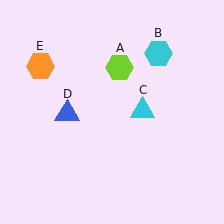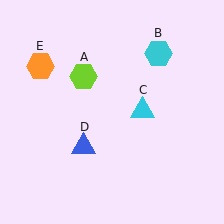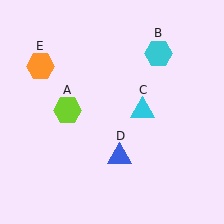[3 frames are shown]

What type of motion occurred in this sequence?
The lime hexagon (object A), blue triangle (object D) rotated counterclockwise around the center of the scene.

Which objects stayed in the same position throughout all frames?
Cyan hexagon (object B) and cyan triangle (object C) and orange hexagon (object E) remained stationary.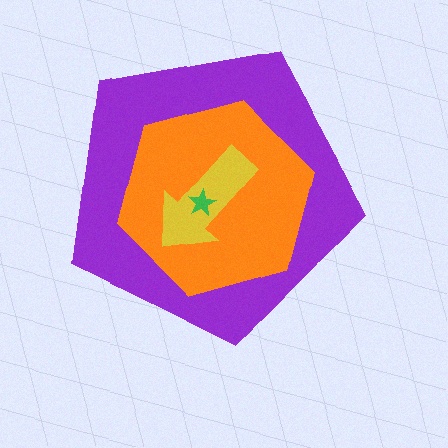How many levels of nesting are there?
4.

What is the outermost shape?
The purple pentagon.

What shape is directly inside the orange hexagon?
The yellow arrow.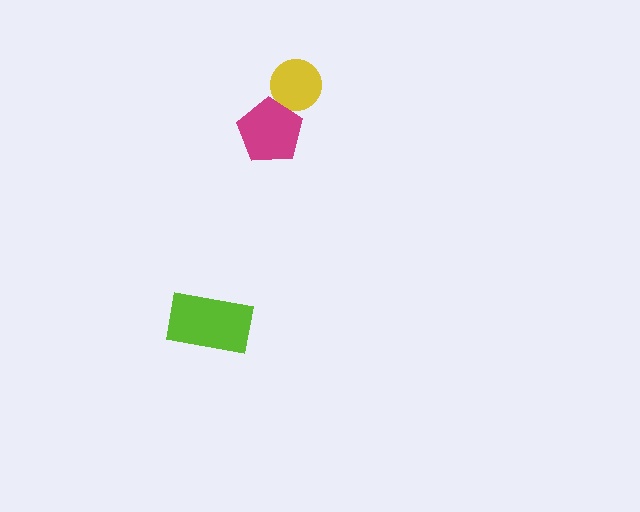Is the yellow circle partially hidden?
Yes, it is partially covered by another shape.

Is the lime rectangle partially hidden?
No, no other shape covers it.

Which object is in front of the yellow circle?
The magenta pentagon is in front of the yellow circle.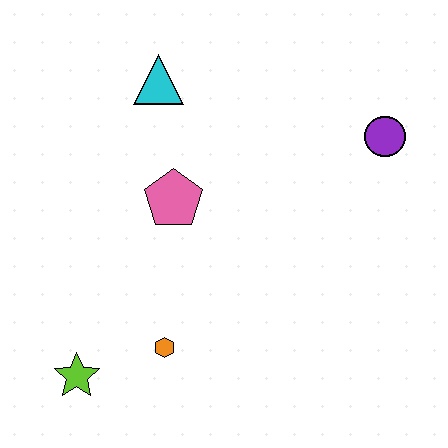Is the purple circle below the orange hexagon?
No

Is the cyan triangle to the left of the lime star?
No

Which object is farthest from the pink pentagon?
The purple circle is farthest from the pink pentagon.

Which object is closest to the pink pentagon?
The cyan triangle is closest to the pink pentagon.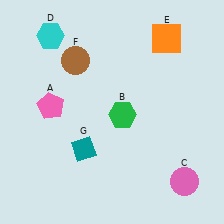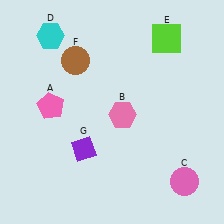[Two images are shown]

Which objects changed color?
B changed from green to pink. E changed from orange to lime. G changed from teal to purple.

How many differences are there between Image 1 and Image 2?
There are 3 differences between the two images.